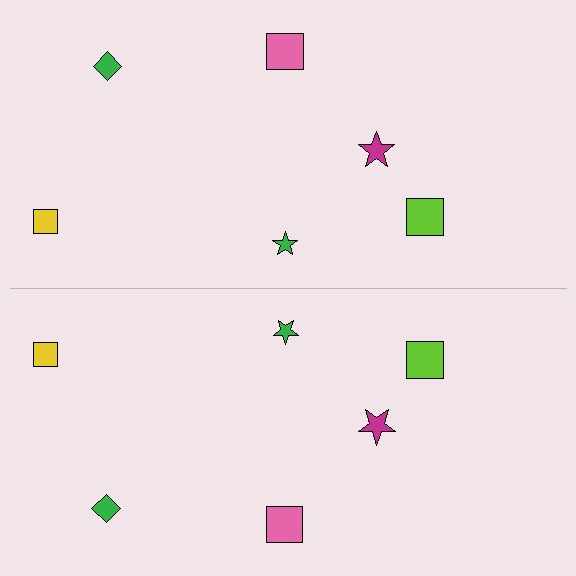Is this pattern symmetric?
Yes, this pattern has bilateral (reflection) symmetry.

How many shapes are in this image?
There are 12 shapes in this image.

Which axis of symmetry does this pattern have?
The pattern has a horizontal axis of symmetry running through the center of the image.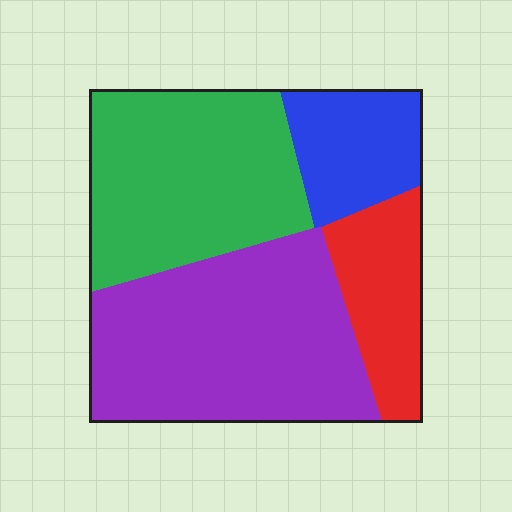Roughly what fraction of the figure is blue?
Blue covers about 15% of the figure.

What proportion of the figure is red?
Red covers roughly 15% of the figure.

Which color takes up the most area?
Purple, at roughly 40%.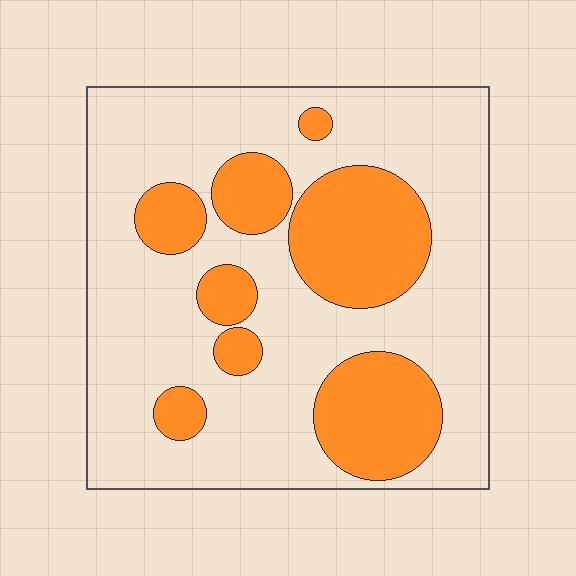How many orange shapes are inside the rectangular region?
8.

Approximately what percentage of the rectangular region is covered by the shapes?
Approximately 30%.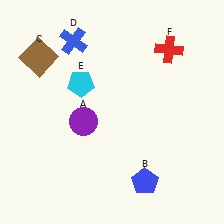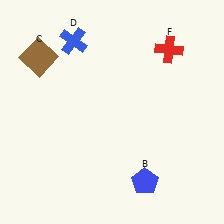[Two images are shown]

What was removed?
The purple circle (A), the cyan pentagon (E) were removed in Image 2.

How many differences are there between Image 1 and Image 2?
There are 2 differences between the two images.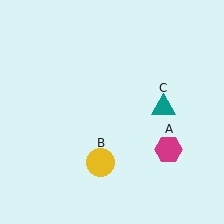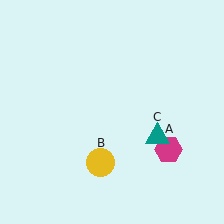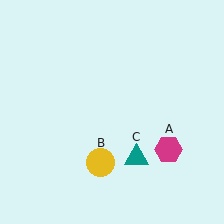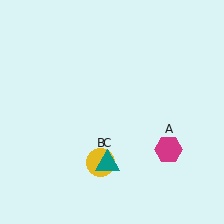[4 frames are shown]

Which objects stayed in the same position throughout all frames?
Magenta hexagon (object A) and yellow circle (object B) remained stationary.